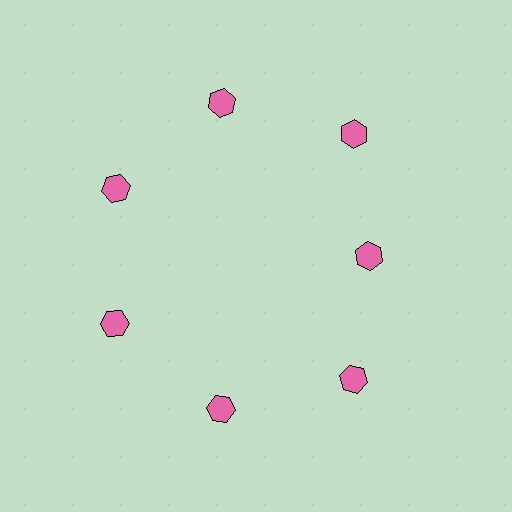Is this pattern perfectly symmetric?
No. The 7 pink hexagons are arranged in a ring, but one element near the 3 o'clock position is pulled inward toward the center, breaking the 7-fold rotational symmetry.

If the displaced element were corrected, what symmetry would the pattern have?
It would have 7-fold rotational symmetry — the pattern would map onto itself every 51 degrees.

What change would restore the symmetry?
The symmetry would be restored by moving it outward, back onto the ring so that all 7 hexagons sit at equal angles and equal distance from the center.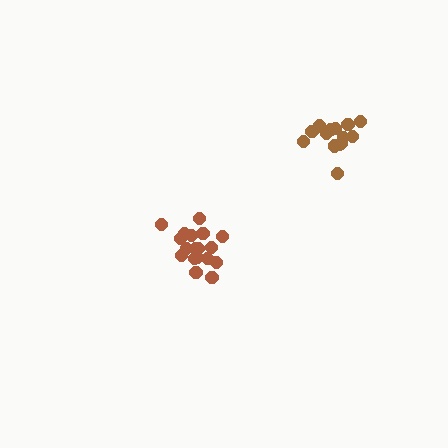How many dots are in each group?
Group 1: 15 dots, Group 2: 18 dots (33 total).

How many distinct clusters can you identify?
There are 2 distinct clusters.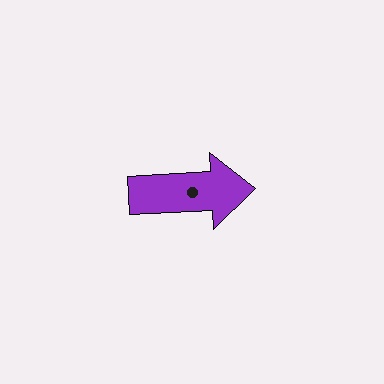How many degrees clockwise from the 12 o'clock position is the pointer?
Approximately 87 degrees.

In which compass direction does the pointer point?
East.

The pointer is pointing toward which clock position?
Roughly 3 o'clock.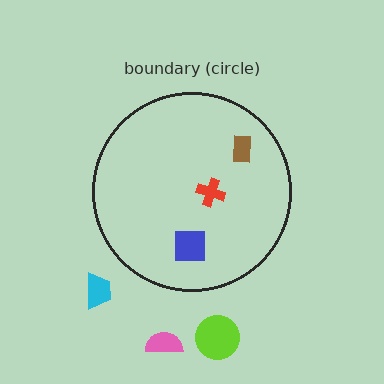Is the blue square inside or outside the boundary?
Inside.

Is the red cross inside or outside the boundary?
Inside.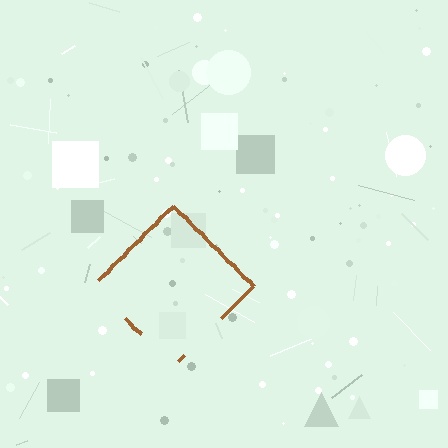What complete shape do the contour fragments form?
The contour fragments form a diamond.